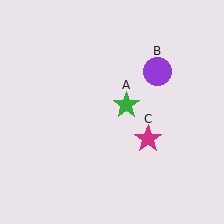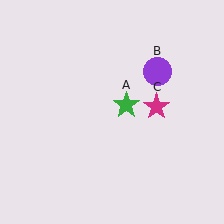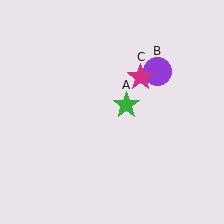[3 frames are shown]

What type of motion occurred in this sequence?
The magenta star (object C) rotated counterclockwise around the center of the scene.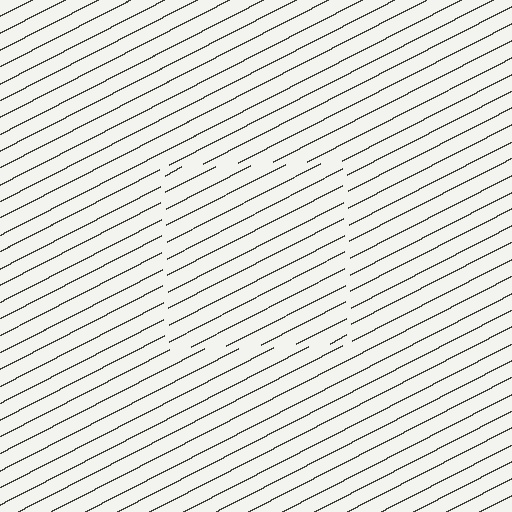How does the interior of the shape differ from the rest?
The interior of the shape contains the same grating, shifted by half a period — the contour is defined by the phase discontinuity where line-ends from the inner and outer gratings abut.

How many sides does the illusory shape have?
4 sides — the line-ends trace a square.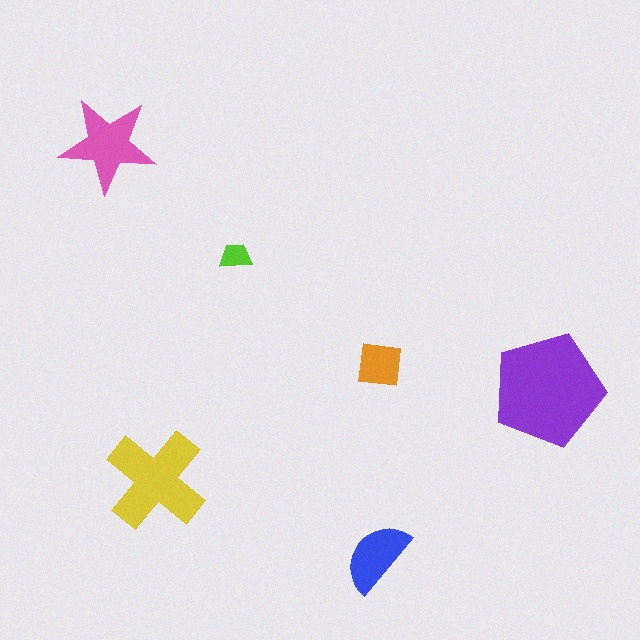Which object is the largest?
The purple pentagon.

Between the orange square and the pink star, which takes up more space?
The pink star.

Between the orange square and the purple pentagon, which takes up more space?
The purple pentagon.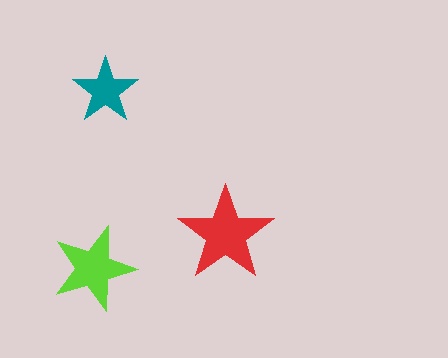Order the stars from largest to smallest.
the red one, the lime one, the teal one.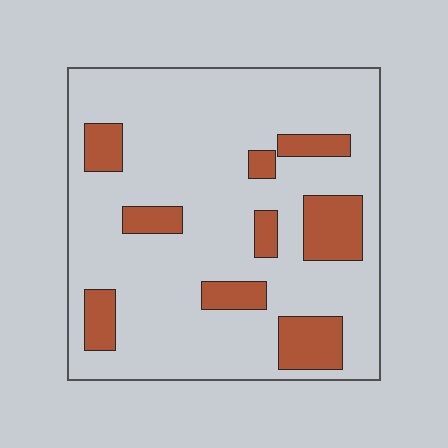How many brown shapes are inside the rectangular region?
9.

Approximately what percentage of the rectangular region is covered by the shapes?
Approximately 20%.